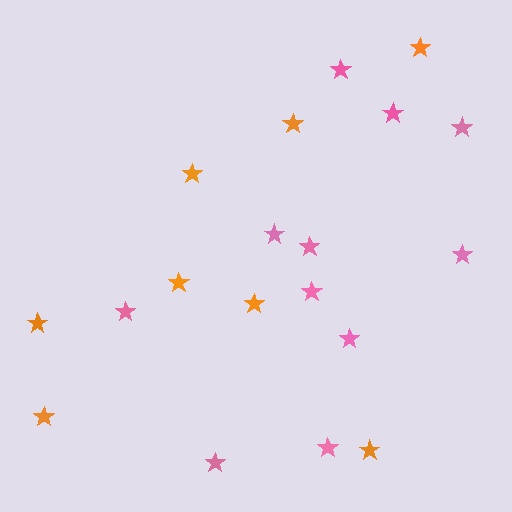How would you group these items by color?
There are 2 groups: one group of pink stars (11) and one group of orange stars (8).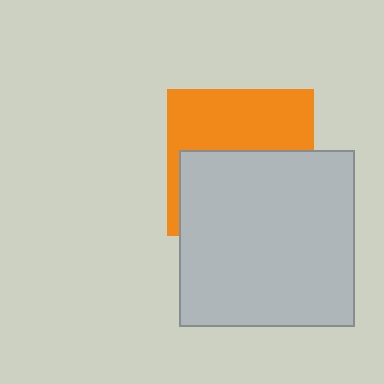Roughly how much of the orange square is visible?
About half of it is visible (roughly 46%).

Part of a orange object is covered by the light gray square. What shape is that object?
It is a square.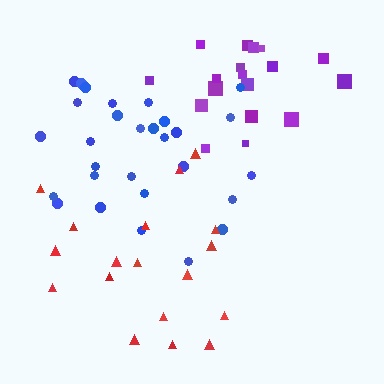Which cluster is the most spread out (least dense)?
Red.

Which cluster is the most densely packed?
Blue.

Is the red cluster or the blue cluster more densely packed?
Blue.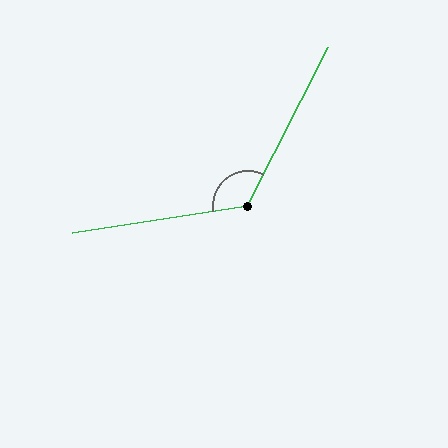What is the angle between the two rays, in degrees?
Approximately 126 degrees.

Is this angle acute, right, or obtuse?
It is obtuse.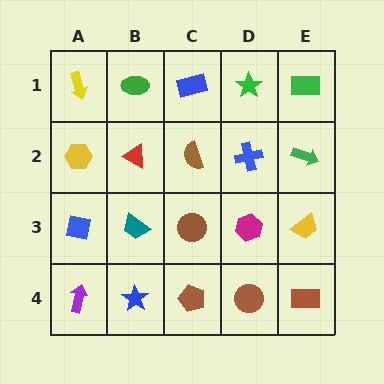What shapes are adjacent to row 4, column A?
A blue square (row 3, column A), a blue star (row 4, column B).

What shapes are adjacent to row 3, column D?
A blue cross (row 2, column D), a brown circle (row 4, column D), a brown circle (row 3, column C), a yellow trapezoid (row 3, column E).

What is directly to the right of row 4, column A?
A blue star.